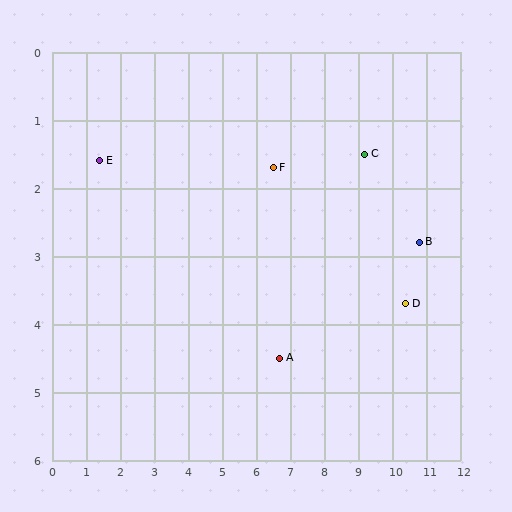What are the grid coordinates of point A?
Point A is at approximately (6.7, 4.5).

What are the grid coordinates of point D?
Point D is at approximately (10.4, 3.7).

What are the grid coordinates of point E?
Point E is at approximately (1.4, 1.6).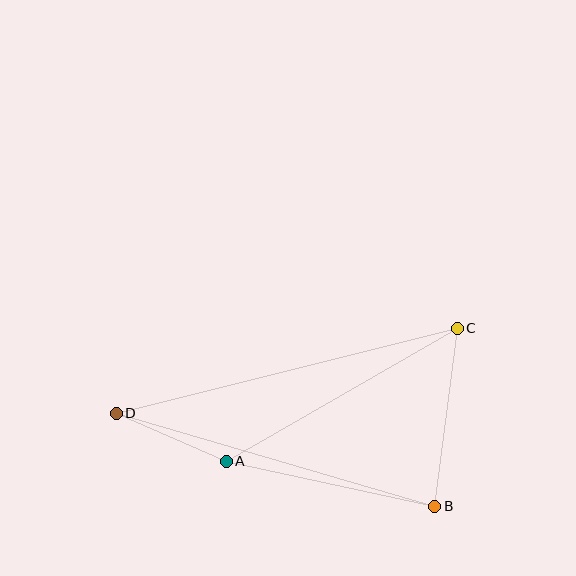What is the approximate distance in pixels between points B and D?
The distance between B and D is approximately 332 pixels.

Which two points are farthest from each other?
Points C and D are farthest from each other.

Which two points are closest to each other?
Points A and D are closest to each other.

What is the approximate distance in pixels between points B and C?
The distance between B and C is approximately 179 pixels.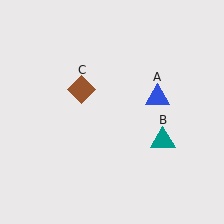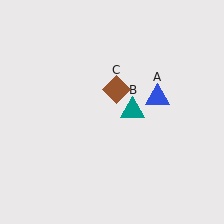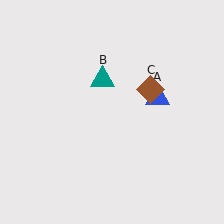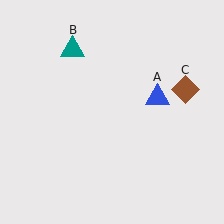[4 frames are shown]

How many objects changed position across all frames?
2 objects changed position: teal triangle (object B), brown diamond (object C).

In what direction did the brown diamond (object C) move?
The brown diamond (object C) moved right.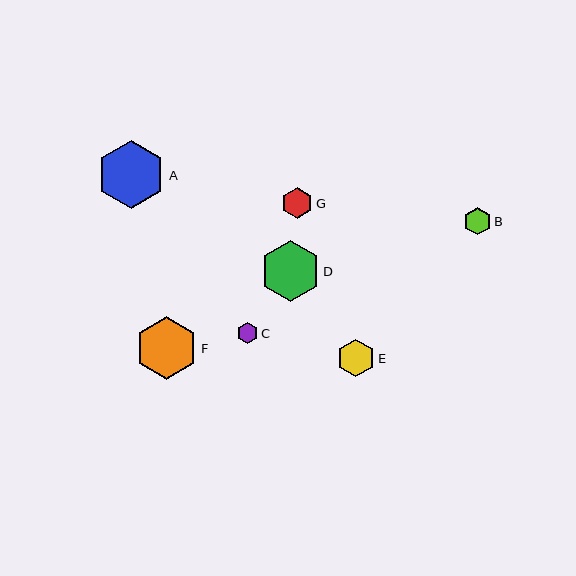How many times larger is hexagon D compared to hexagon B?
Hexagon D is approximately 2.2 times the size of hexagon B.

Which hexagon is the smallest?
Hexagon C is the smallest with a size of approximately 21 pixels.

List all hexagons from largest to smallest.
From largest to smallest: A, F, D, E, G, B, C.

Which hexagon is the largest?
Hexagon A is the largest with a size of approximately 69 pixels.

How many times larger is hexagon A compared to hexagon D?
Hexagon A is approximately 1.1 times the size of hexagon D.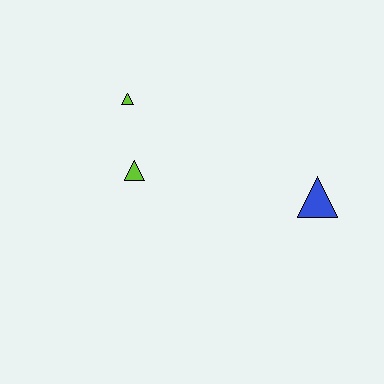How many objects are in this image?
There are 3 objects.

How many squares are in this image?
There are no squares.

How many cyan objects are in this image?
There are no cyan objects.